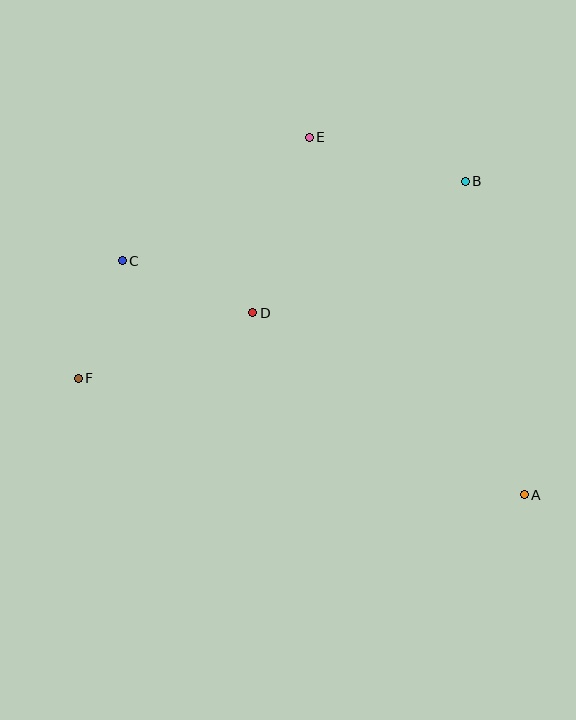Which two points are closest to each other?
Points C and F are closest to each other.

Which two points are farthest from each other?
Points A and C are farthest from each other.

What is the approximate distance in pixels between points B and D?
The distance between B and D is approximately 250 pixels.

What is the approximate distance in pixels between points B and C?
The distance between B and C is approximately 352 pixels.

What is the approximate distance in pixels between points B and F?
The distance between B and F is approximately 434 pixels.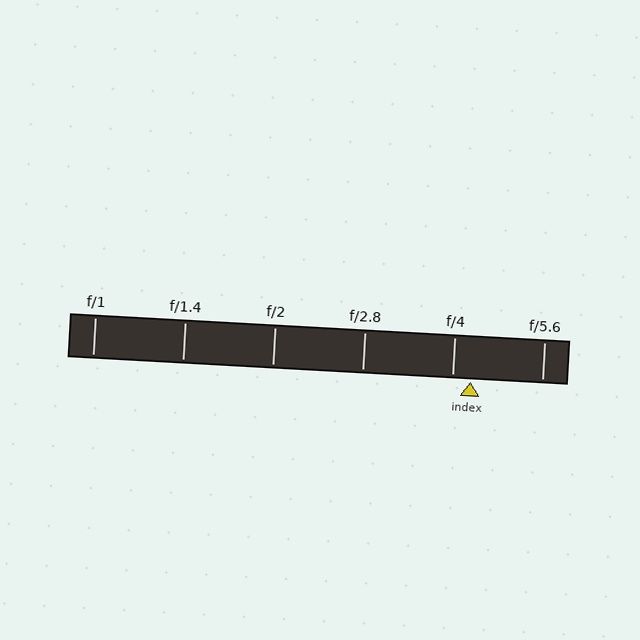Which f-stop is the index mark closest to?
The index mark is closest to f/4.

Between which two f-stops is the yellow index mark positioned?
The index mark is between f/4 and f/5.6.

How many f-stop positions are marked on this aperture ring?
There are 6 f-stop positions marked.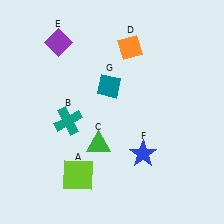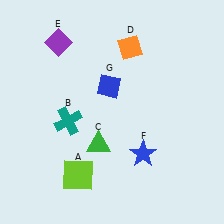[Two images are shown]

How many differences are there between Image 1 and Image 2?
There is 1 difference between the two images.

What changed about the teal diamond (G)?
In Image 1, G is teal. In Image 2, it changed to blue.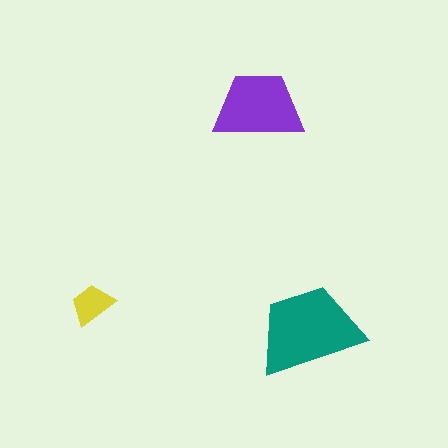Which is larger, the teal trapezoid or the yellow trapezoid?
The teal one.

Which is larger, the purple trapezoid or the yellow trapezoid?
The purple one.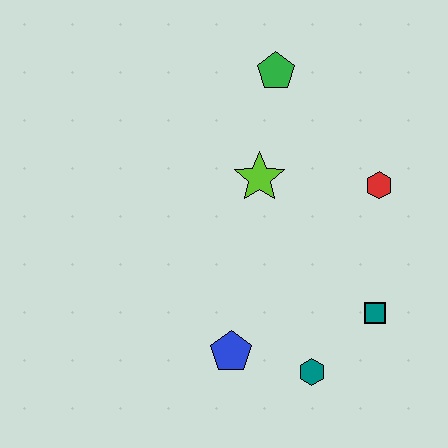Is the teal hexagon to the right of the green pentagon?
Yes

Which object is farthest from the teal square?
The green pentagon is farthest from the teal square.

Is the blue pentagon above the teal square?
No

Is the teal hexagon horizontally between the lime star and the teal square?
Yes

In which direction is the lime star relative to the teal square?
The lime star is above the teal square.